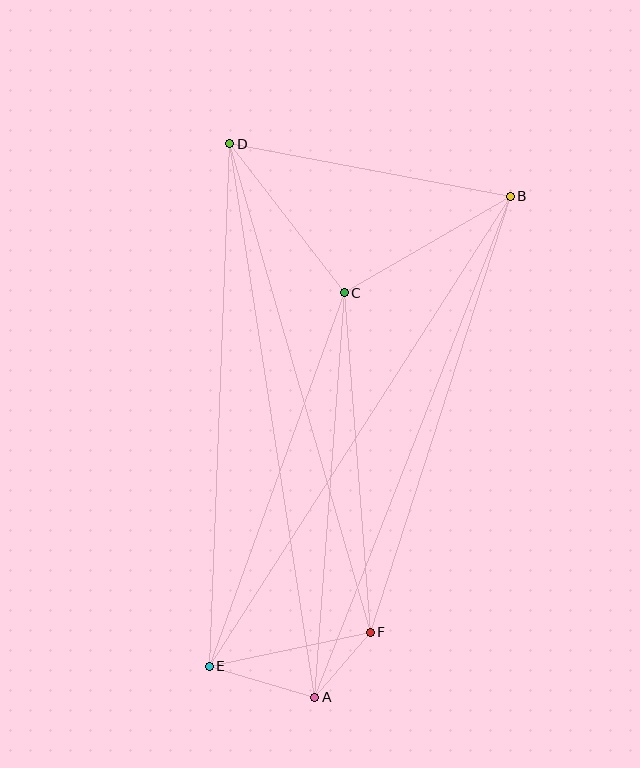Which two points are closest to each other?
Points A and F are closest to each other.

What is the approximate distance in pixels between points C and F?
The distance between C and F is approximately 341 pixels.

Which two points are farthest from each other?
Points A and D are farthest from each other.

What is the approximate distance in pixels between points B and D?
The distance between B and D is approximately 285 pixels.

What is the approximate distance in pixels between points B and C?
The distance between B and C is approximately 192 pixels.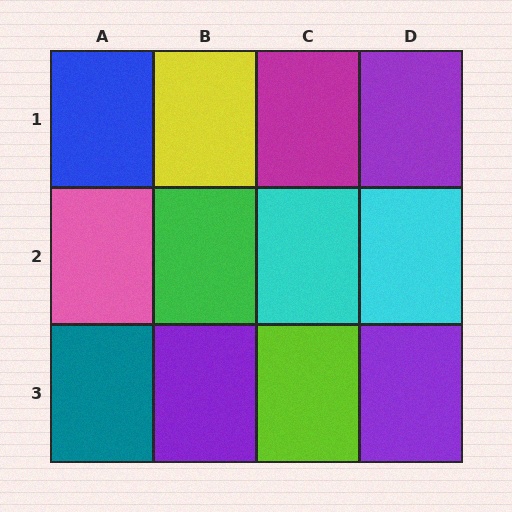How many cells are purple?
3 cells are purple.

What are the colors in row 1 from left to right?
Blue, yellow, magenta, purple.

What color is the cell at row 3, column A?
Teal.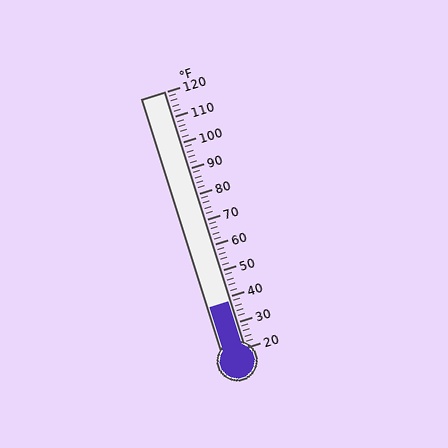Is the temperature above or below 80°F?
The temperature is below 80°F.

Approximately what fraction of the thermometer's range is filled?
The thermometer is filled to approximately 20% of its range.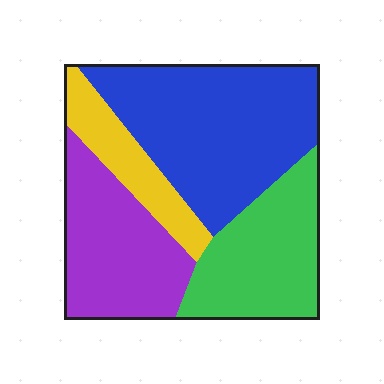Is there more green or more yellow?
Green.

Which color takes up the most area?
Blue, at roughly 40%.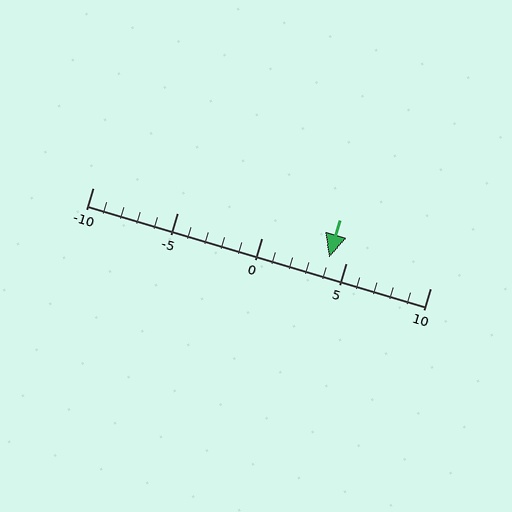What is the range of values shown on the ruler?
The ruler shows values from -10 to 10.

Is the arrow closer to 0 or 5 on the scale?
The arrow is closer to 5.